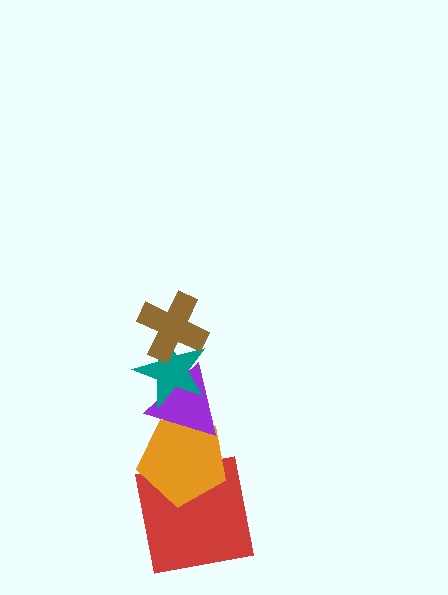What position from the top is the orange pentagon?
The orange pentagon is 4th from the top.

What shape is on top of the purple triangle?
The teal star is on top of the purple triangle.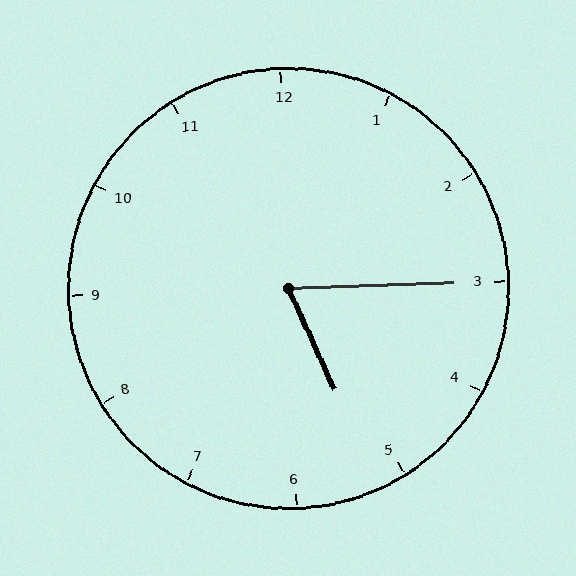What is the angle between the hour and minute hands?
Approximately 68 degrees.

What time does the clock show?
5:15.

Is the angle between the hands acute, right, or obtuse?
It is acute.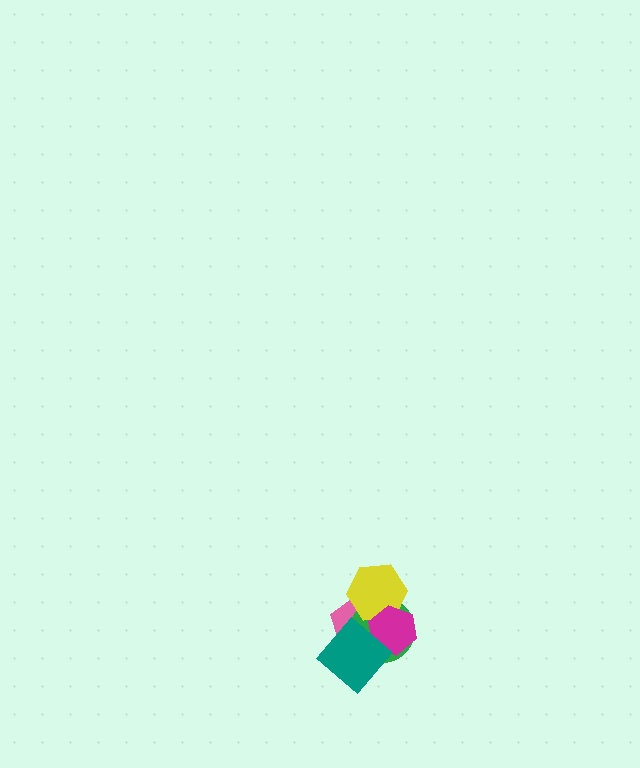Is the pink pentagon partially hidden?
Yes, it is partially covered by another shape.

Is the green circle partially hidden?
Yes, it is partially covered by another shape.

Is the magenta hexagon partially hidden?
Yes, it is partially covered by another shape.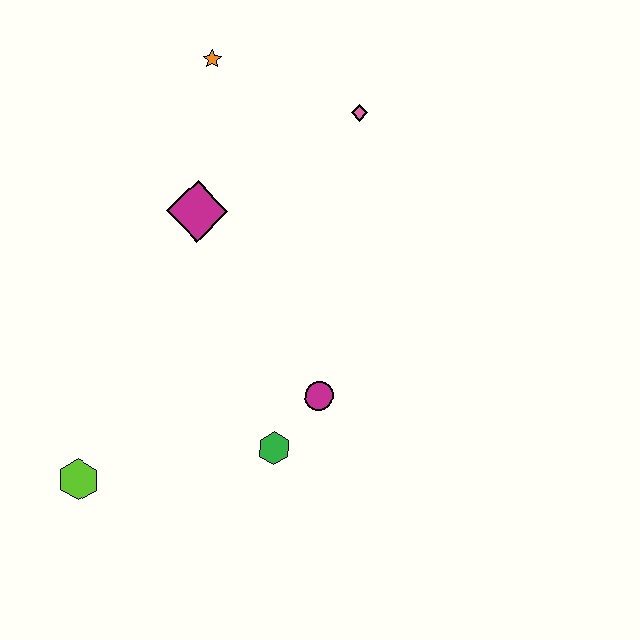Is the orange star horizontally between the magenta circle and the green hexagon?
No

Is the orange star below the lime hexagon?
No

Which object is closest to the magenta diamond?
The orange star is closest to the magenta diamond.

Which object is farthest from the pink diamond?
The lime hexagon is farthest from the pink diamond.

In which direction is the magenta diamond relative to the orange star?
The magenta diamond is below the orange star.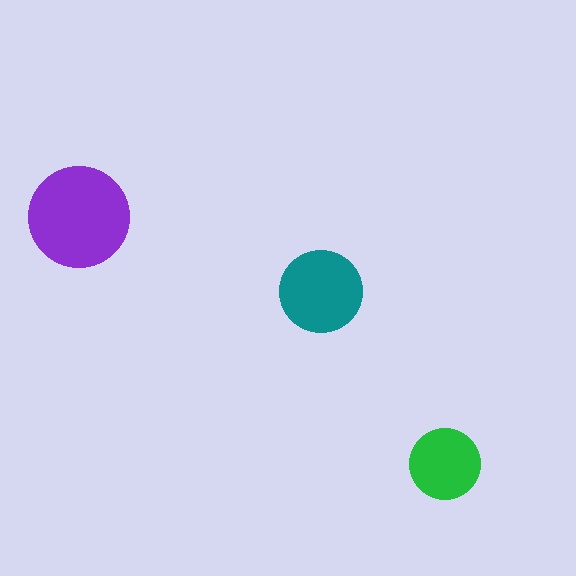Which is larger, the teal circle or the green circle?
The teal one.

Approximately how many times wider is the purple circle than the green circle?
About 1.5 times wider.